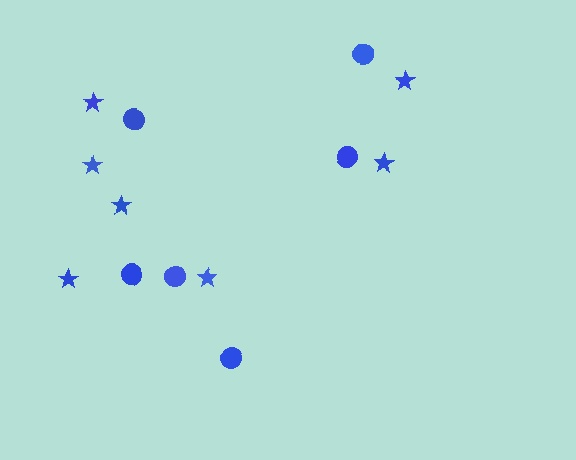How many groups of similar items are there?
There are 2 groups: one group of circles (6) and one group of stars (7).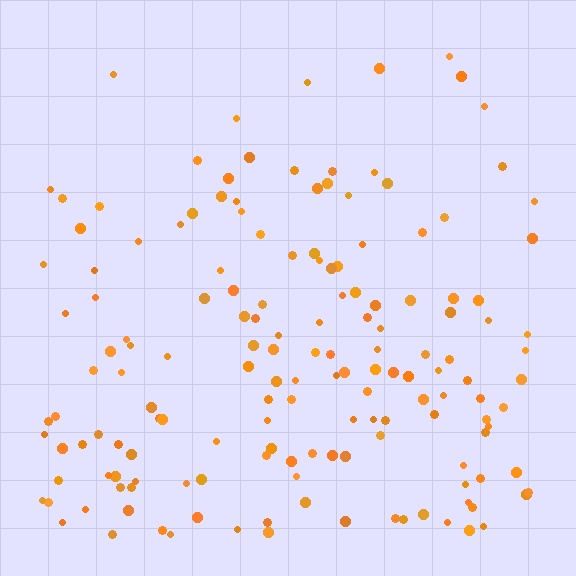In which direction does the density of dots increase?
From top to bottom, with the bottom side densest.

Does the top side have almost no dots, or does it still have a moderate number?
Still a moderate number, just noticeably fewer than the bottom.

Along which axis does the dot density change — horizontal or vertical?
Vertical.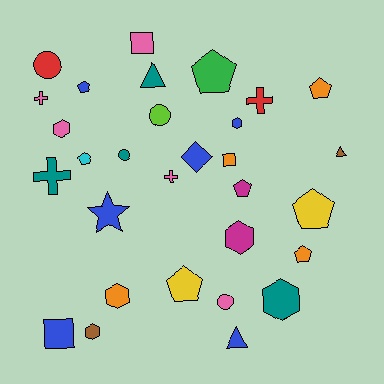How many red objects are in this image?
There are 2 red objects.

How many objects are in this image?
There are 30 objects.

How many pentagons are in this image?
There are 8 pentagons.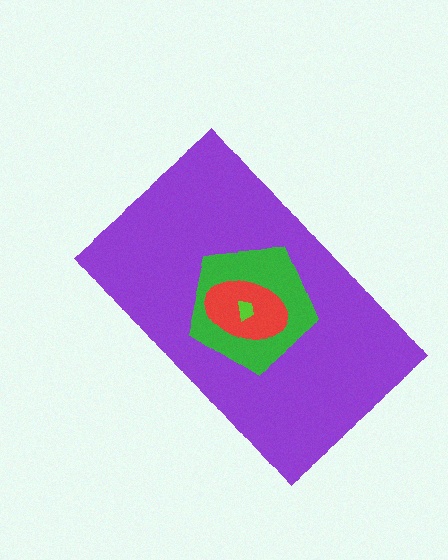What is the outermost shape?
The purple rectangle.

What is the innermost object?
The lime trapezoid.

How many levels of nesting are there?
4.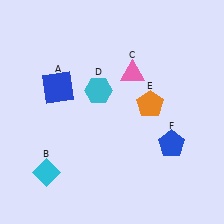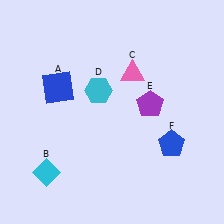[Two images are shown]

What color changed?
The pentagon (E) changed from orange in Image 1 to purple in Image 2.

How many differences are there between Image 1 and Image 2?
There is 1 difference between the two images.